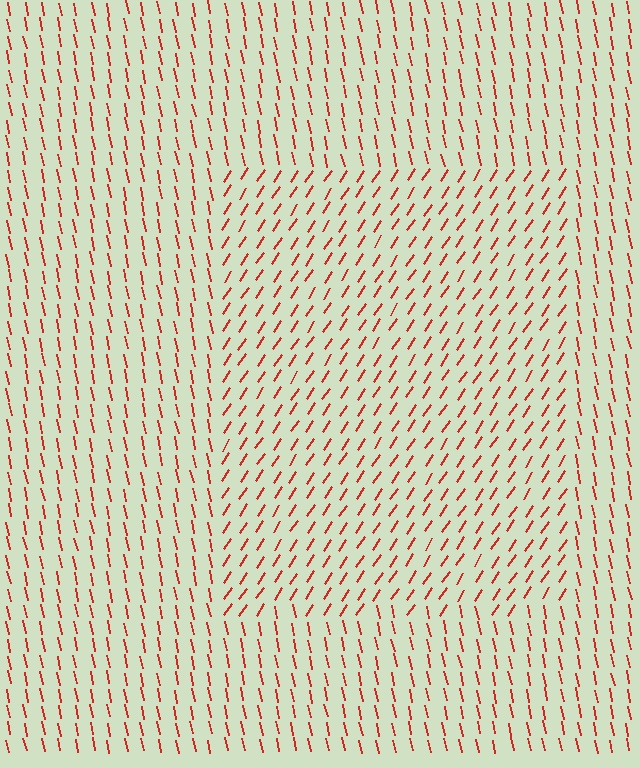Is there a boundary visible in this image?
Yes, there is a texture boundary formed by a change in line orientation.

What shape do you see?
I see a rectangle.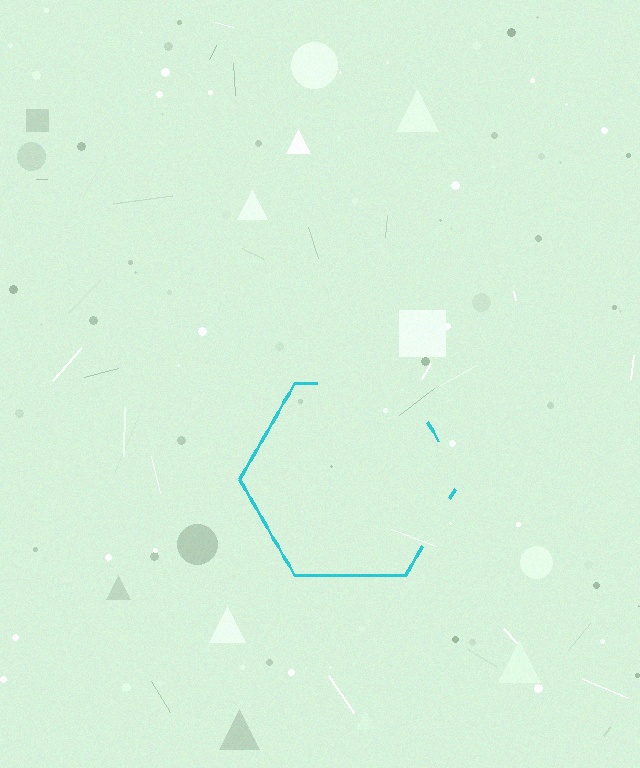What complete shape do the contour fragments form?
The contour fragments form a hexagon.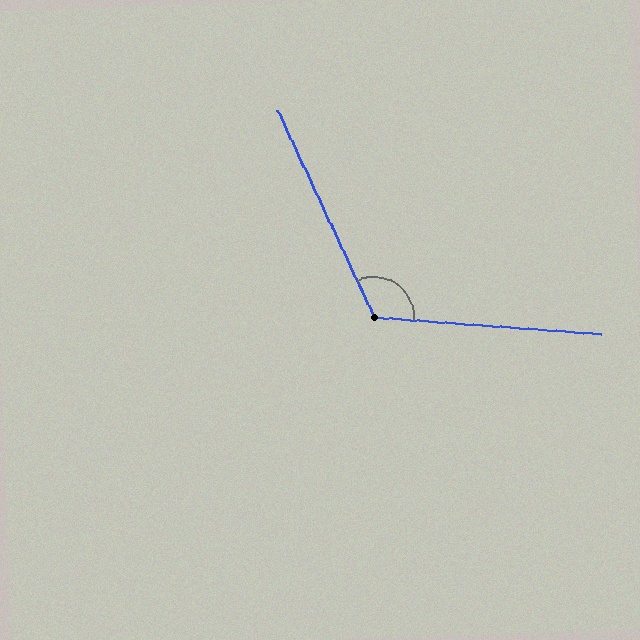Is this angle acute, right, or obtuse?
It is obtuse.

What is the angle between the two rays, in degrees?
Approximately 119 degrees.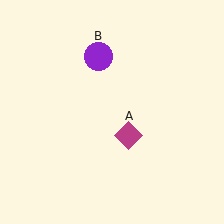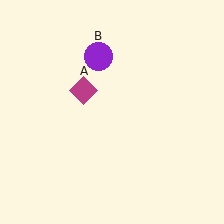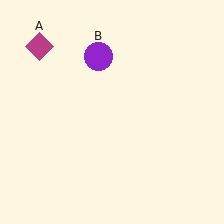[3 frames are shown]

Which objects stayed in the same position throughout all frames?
Purple circle (object B) remained stationary.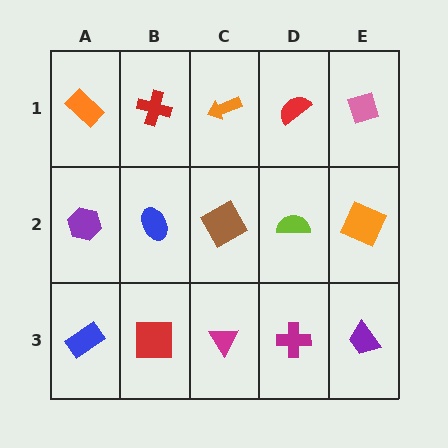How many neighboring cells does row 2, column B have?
4.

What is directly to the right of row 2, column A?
A blue ellipse.